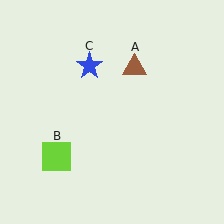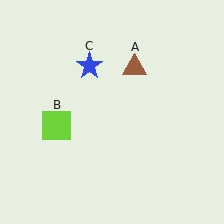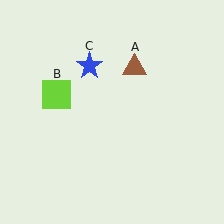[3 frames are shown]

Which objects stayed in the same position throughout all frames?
Brown triangle (object A) and blue star (object C) remained stationary.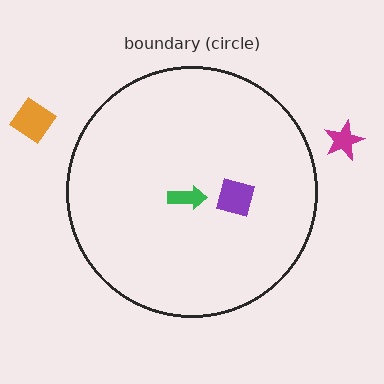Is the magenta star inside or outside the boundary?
Outside.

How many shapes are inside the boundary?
2 inside, 2 outside.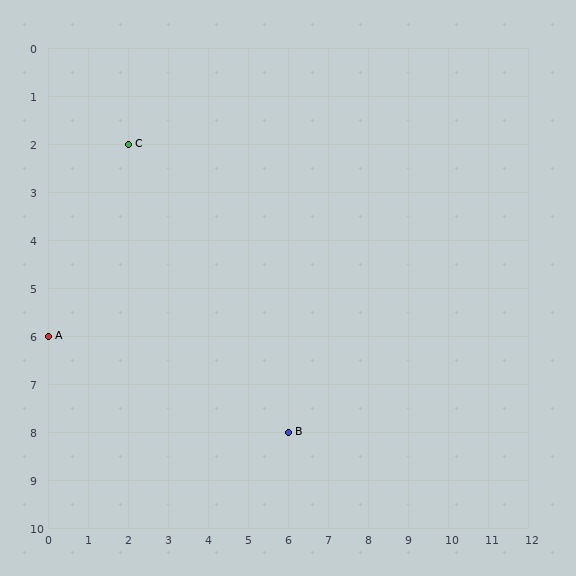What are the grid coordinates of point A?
Point A is at grid coordinates (0, 6).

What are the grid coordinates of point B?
Point B is at grid coordinates (6, 8).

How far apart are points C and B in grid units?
Points C and B are 4 columns and 6 rows apart (about 7.2 grid units diagonally).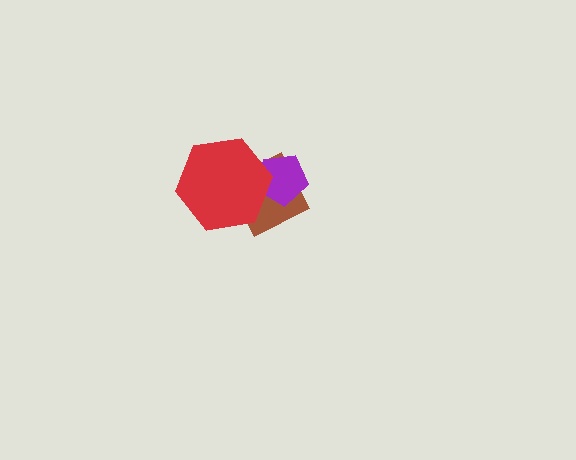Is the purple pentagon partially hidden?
Yes, it is partially covered by another shape.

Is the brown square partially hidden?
Yes, it is partially covered by another shape.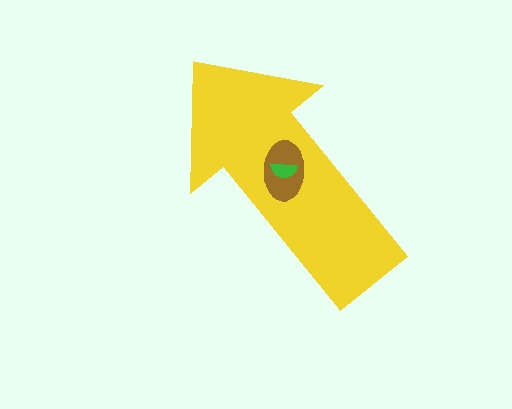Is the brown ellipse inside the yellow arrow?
Yes.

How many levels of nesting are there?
3.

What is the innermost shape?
The green semicircle.